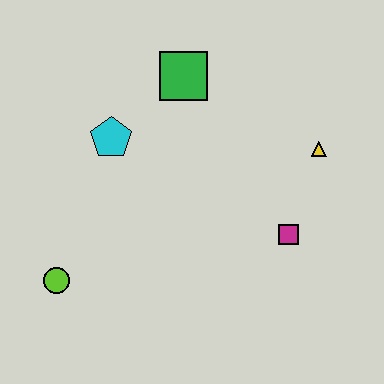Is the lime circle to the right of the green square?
No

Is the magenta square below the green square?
Yes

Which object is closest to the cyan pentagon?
The green square is closest to the cyan pentagon.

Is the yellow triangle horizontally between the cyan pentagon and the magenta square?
No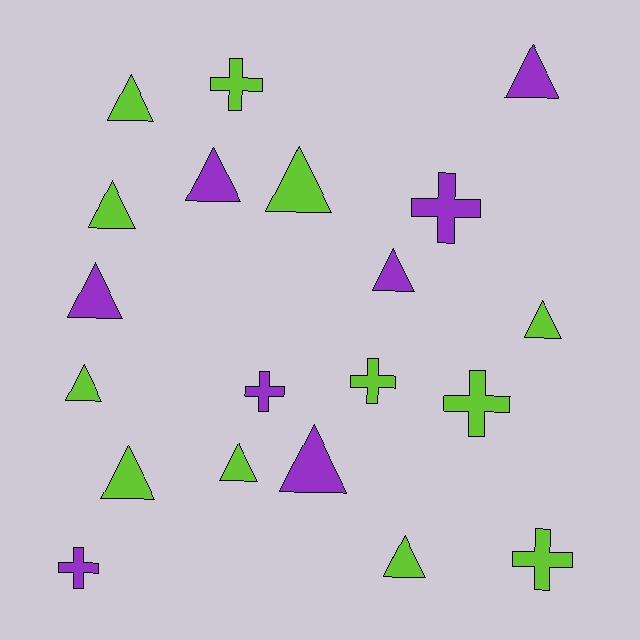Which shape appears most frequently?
Triangle, with 13 objects.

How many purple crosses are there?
There are 3 purple crosses.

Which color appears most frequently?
Lime, with 12 objects.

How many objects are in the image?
There are 20 objects.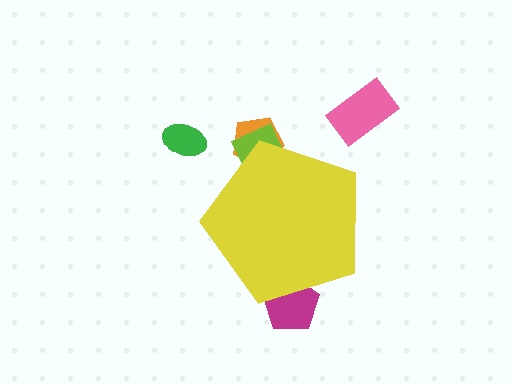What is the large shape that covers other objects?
A yellow pentagon.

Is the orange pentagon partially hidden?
Yes, the orange pentagon is partially hidden behind the yellow pentagon.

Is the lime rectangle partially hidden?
Yes, the lime rectangle is partially hidden behind the yellow pentagon.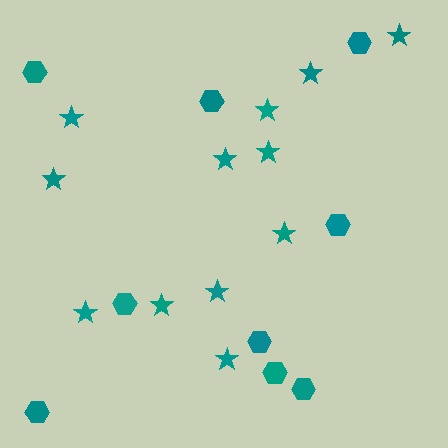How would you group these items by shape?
There are 2 groups: one group of hexagons (9) and one group of stars (12).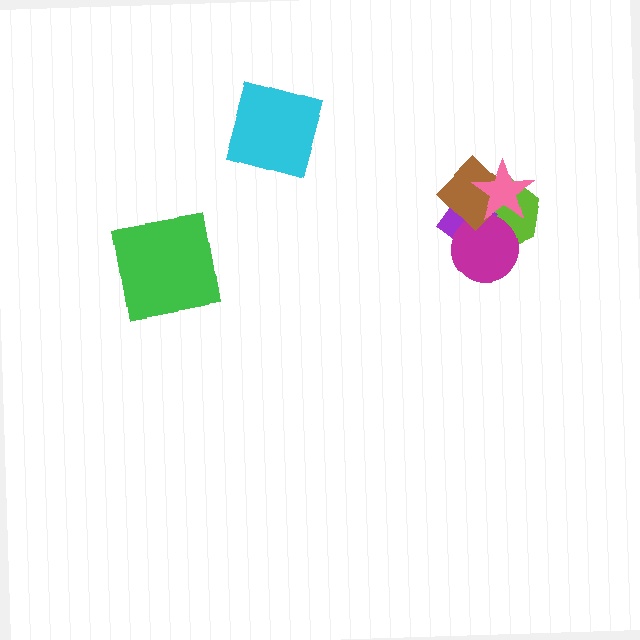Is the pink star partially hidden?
No, no other shape covers it.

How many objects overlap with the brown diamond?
4 objects overlap with the brown diamond.